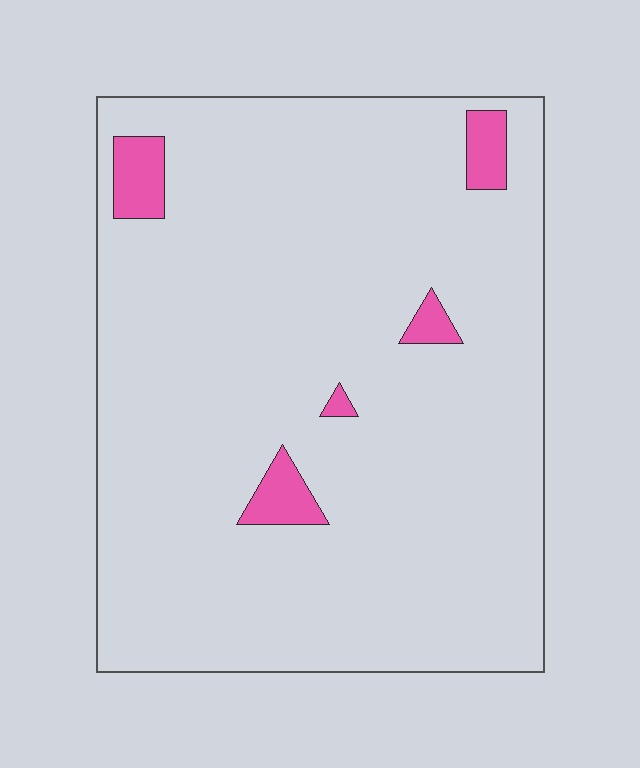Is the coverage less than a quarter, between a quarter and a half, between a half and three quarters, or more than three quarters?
Less than a quarter.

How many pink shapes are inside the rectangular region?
5.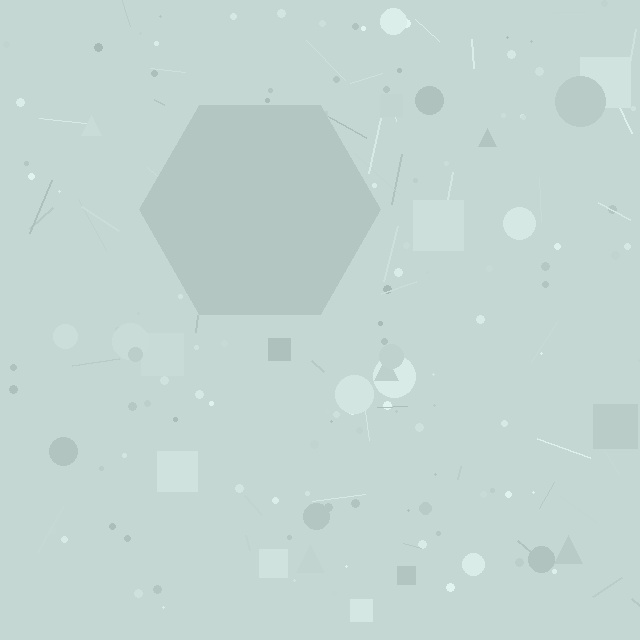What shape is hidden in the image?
A hexagon is hidden in the image.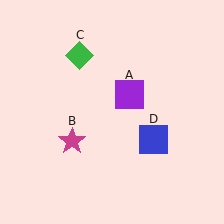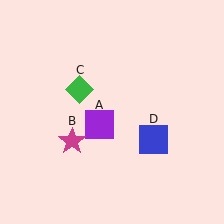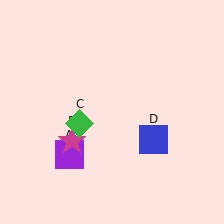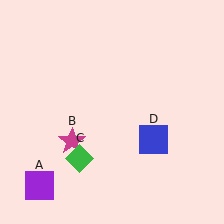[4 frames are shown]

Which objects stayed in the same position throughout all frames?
Magenta star (object B) and blue square (object D) remained stationary.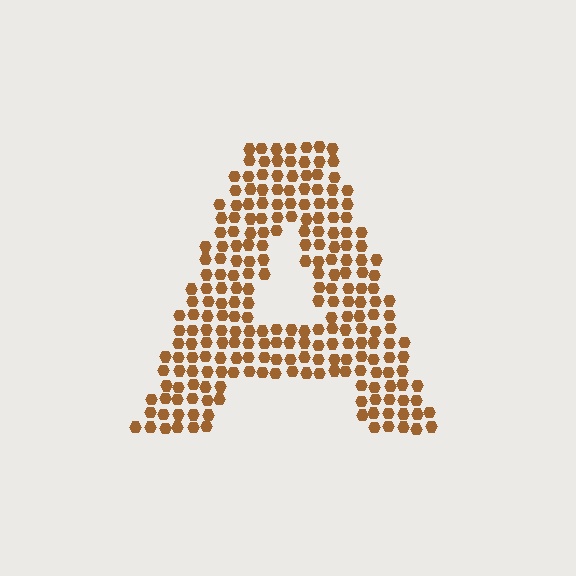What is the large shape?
The large shape is the letter A.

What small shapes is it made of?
It is made of small hexagons.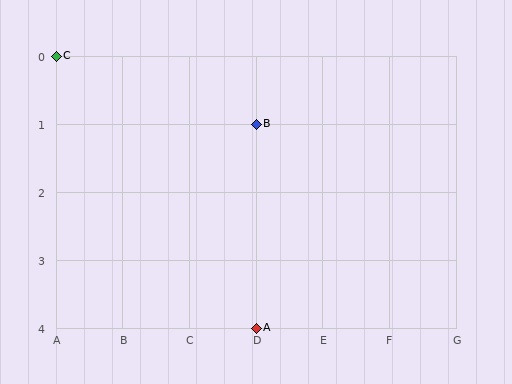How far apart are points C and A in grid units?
Points C and A are 3 columns and 4 rows apart (about 5.0 grid units diagonally).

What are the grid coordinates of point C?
Point C is at grid coordinates (A, 0).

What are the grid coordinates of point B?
Point B is at grid coordinates (D, 1).